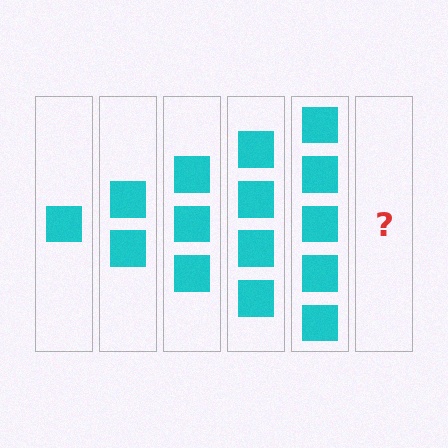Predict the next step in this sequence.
The next step is 6 squares.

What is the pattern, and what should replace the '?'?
The pattern is that each step adds one more square. The '?' should be 6 squares.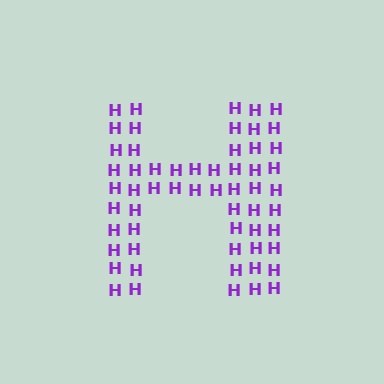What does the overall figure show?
The overall figure shows the letter H.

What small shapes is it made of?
It is made of small letter H's.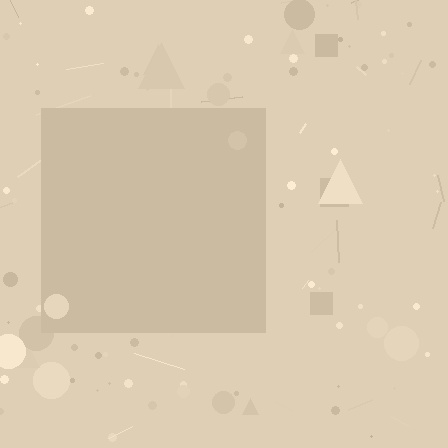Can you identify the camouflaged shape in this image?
The camouflaged shape is a square.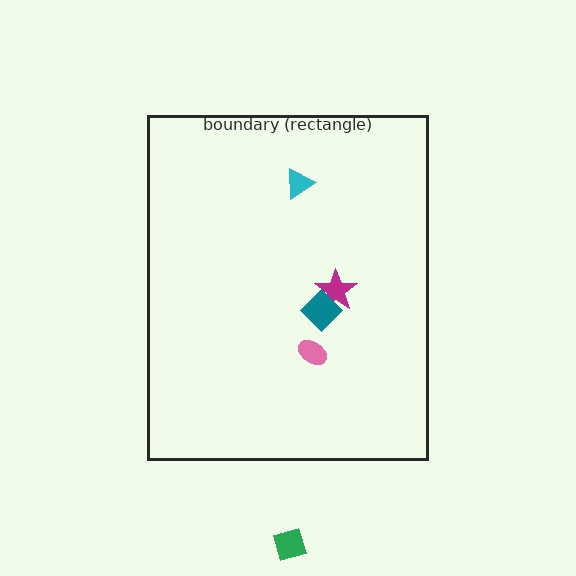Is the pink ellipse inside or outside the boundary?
Inside.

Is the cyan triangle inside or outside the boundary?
Inside.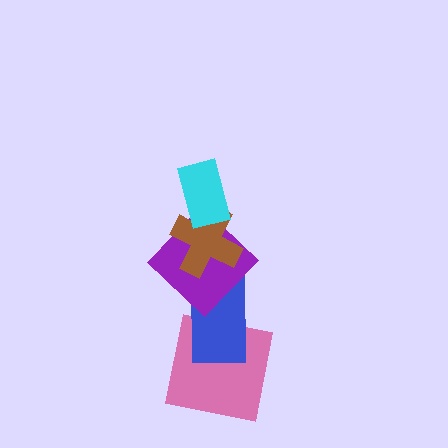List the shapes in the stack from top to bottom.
From top to bottom: the cyan rectangle, the brown cross, the purple diamond, the blue rectangle, the pink square.